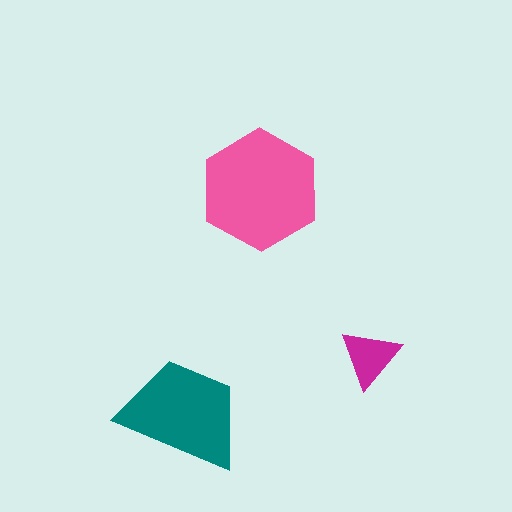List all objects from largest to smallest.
The pink hexagon, the teal trapezoid, the magenta triangle.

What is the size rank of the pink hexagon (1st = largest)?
1st.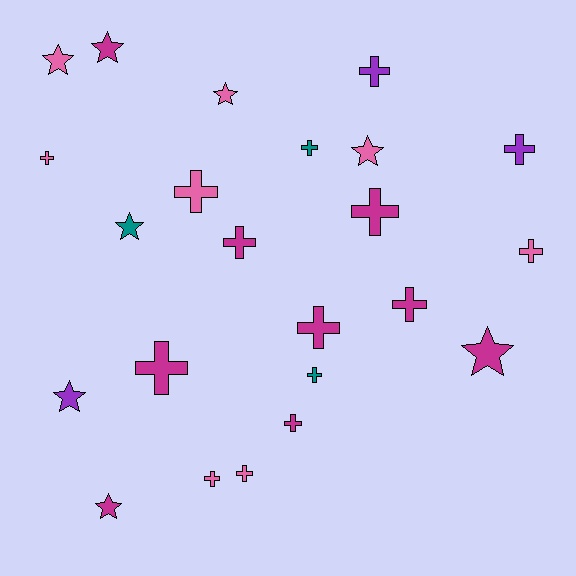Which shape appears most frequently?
Cross, with 15 objects.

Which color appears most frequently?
Magenta, with 9 objects.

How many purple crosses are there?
There are 2 purple crosses.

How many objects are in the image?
There are 23 objects.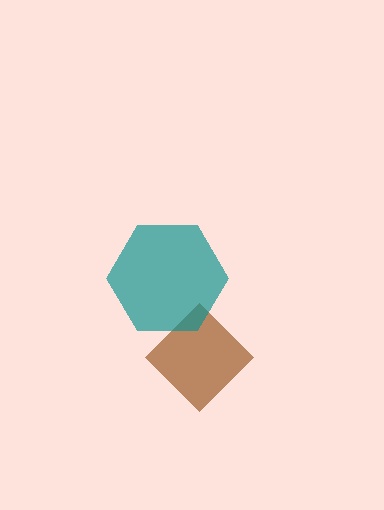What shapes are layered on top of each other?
The layered shapes are: a brown diamond, a teal hexagon.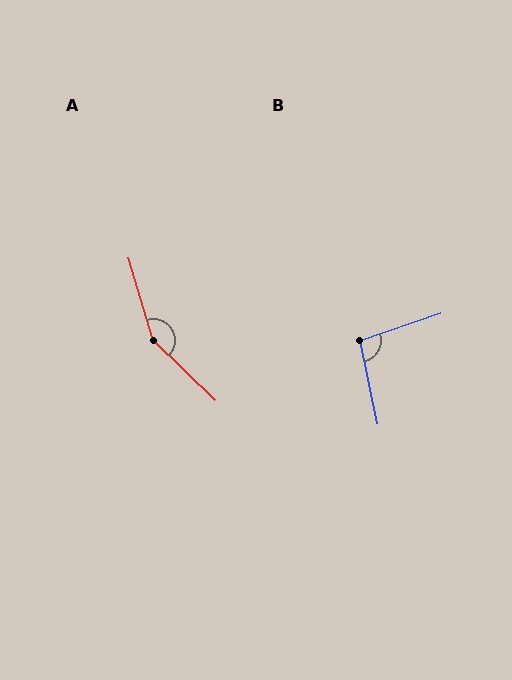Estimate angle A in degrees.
Approximately 150 degrees.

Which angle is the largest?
A, at approximately 150 degrees.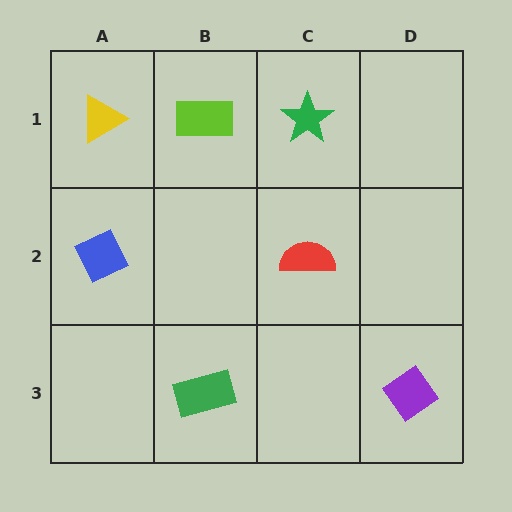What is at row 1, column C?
A green star.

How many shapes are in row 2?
2 shapes.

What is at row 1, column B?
A lime rectangle.